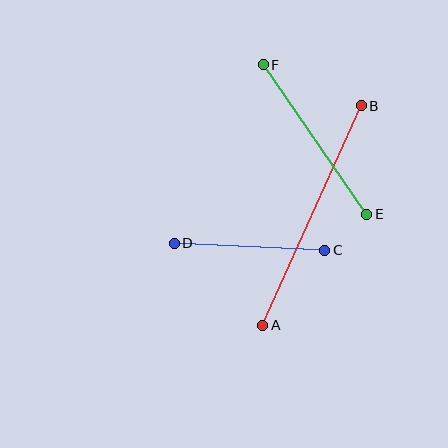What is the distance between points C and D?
The distance is approximately 151 pixels.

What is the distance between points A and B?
The distance is approximately 241 pixels.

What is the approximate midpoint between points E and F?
The midpoint is at approximately (315, 139) pixels.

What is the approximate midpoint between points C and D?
The midpoint is at approximately (249, 247) pixels.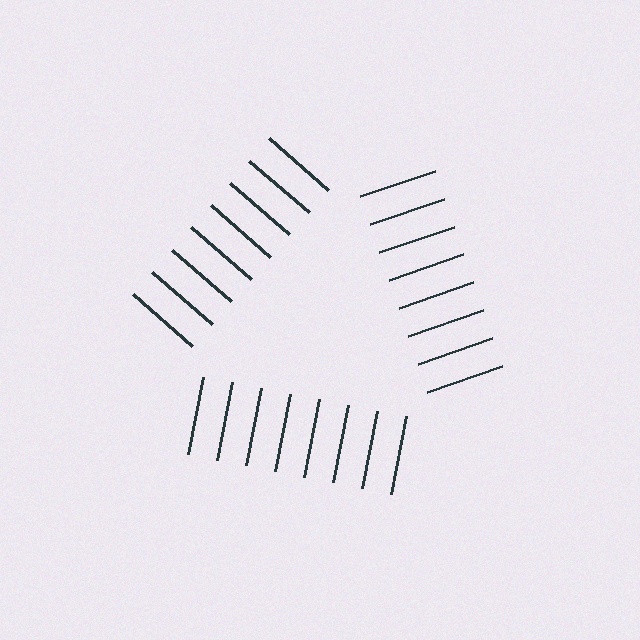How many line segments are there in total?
24 — 8 along each of the 3 edges.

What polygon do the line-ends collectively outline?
An illusory triangle — the line segments terminate on its edges but no continuous stroke is drawn.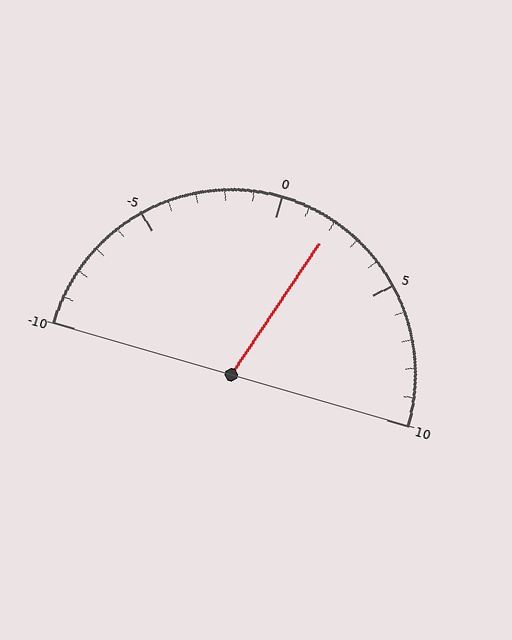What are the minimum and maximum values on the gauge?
The gauge ranges from -10 to 10.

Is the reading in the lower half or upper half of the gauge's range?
The reading is in the upper half of the range (-10 to 10).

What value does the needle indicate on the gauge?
The needle indicates approximately 2.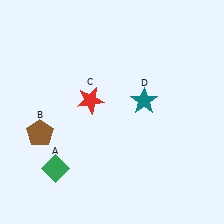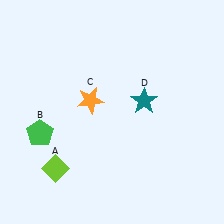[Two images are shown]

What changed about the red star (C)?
In Image 1, C is red. In Image 2, it changed to orange.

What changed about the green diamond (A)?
In Image 1, A is green. In Image 2, it changed to lime.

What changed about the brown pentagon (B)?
In Image 1, B is brown. In Image 2, it changed to green.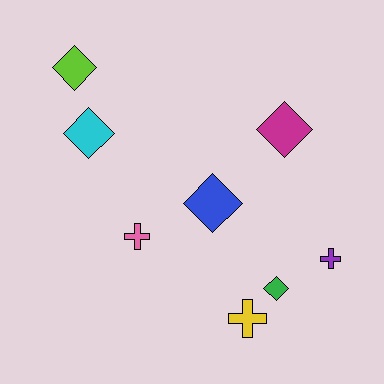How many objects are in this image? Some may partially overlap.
There are 8 objects.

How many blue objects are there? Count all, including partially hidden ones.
There is 1 blue object.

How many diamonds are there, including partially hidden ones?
There are 5 diamonds.